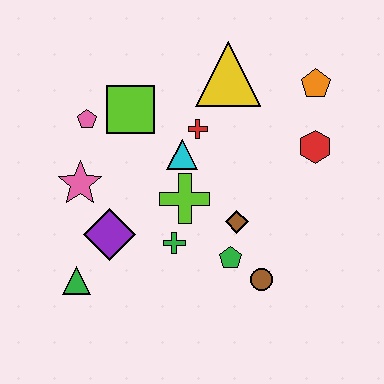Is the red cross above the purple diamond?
Yes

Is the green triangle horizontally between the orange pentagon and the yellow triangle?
No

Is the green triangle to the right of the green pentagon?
No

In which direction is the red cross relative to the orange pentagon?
The red cross is to the left of the orange pentagon.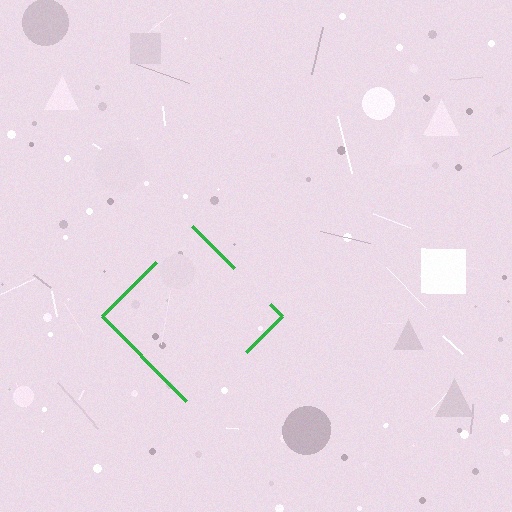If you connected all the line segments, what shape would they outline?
They would outline a diamond.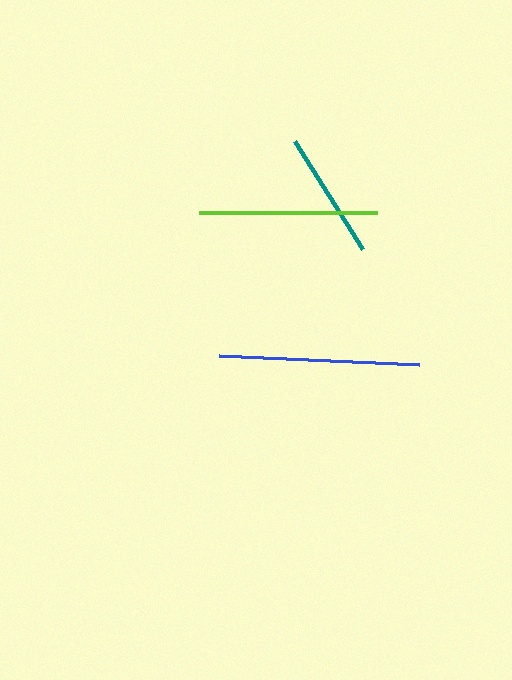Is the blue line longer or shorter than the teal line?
The blue line is longer than the teal line.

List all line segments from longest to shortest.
From longest to shortest: blue, lime, teal.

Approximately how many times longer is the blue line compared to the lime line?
The blue line is approximately 1.1 times the length of the lime line.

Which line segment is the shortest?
The teal line is the shortest at approximately 127 pixels.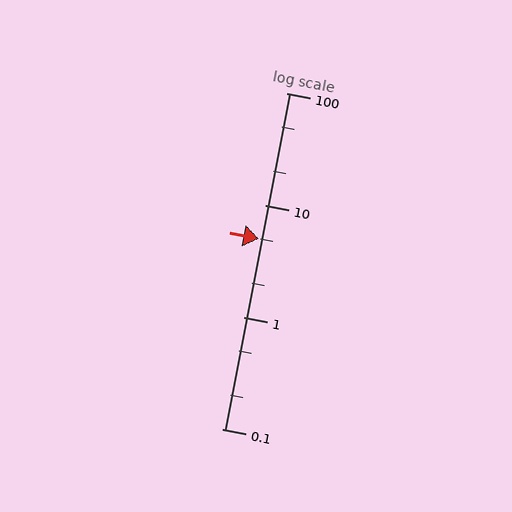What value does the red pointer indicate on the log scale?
The pointer indicates approximately 5.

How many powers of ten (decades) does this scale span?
The scale spans 3 decades, from 0.1 to 100.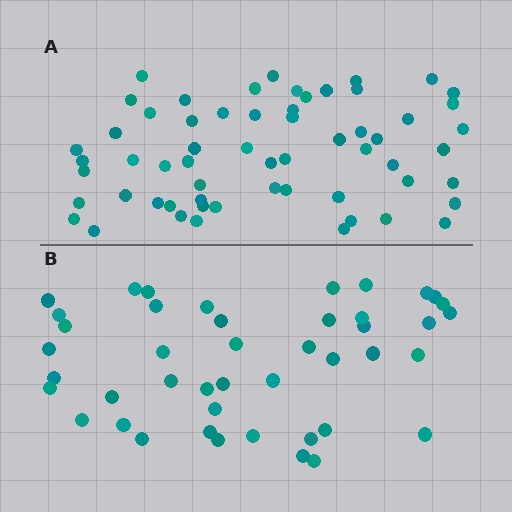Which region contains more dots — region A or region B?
Region A (the top region) has more dots.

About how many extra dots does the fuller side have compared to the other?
Region A has approximately 15 more dots than region B.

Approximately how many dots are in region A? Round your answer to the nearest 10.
About 60 dots.